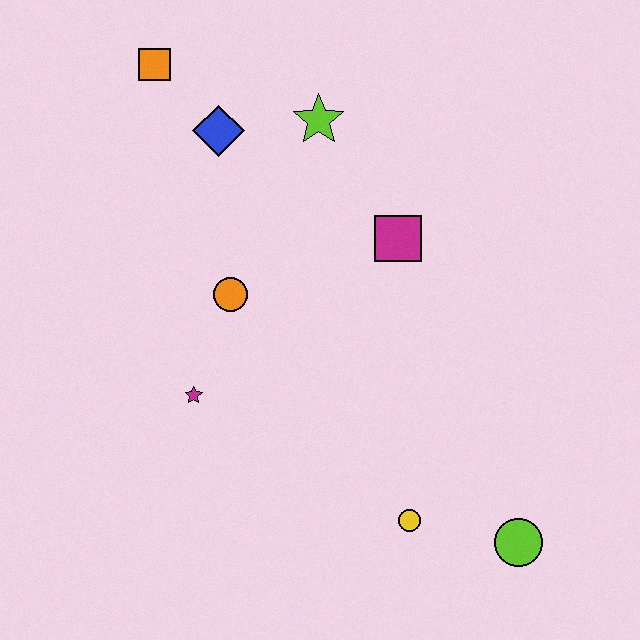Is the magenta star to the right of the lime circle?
No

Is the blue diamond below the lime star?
Yes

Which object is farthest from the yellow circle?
The orange square is farthest from the yellow circle.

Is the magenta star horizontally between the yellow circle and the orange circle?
No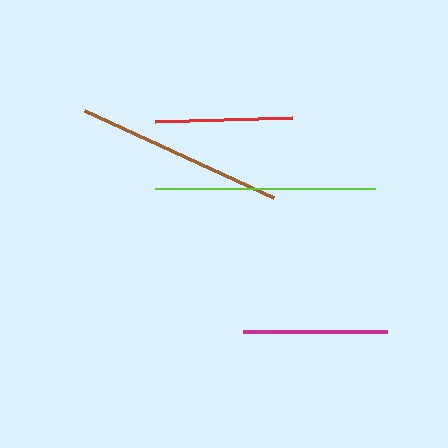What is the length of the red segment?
The red segment is approximately 137 pixels long.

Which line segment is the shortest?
The red line is the shortest at approximately 137 pixels.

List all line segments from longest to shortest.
From longest to shortest: lime, brown, magenta, red.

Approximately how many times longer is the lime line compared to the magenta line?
The lime line is approximately 1.5 times the length of the magenta line.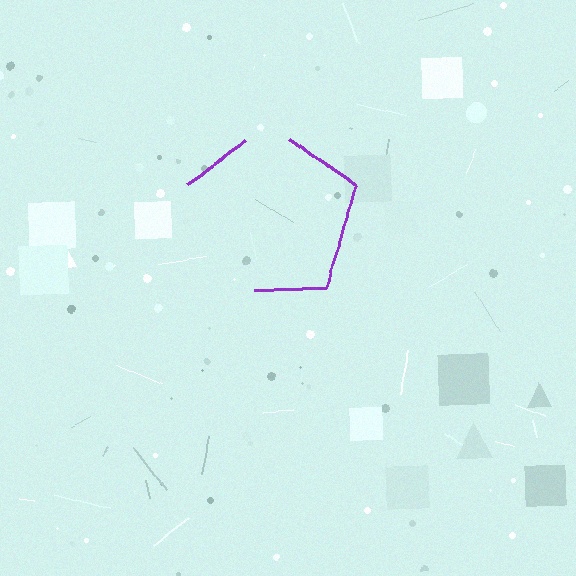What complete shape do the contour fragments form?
The contour fragments form a pentagon.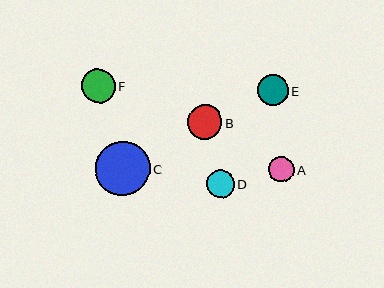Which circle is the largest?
Circle C is the largest with a size of approximately 55 pixels.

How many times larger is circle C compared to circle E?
Circle C is approximately 1.8 times the size of circle E.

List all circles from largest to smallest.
From largest to smallest: C, B, F, E, D, A.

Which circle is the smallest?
Circle A is the smallest with a size of approximately 25 pixels.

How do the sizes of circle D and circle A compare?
Circle D and circle A are approximately the same size.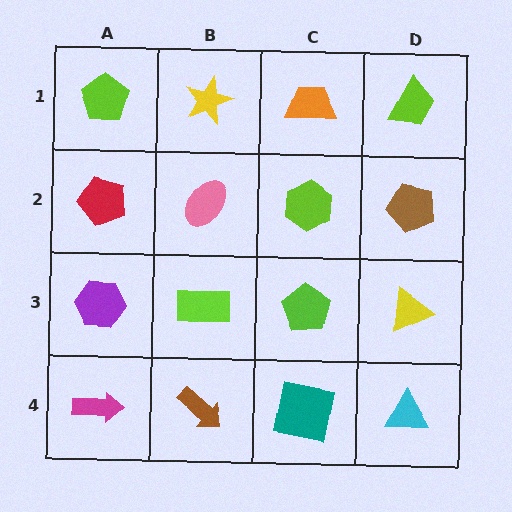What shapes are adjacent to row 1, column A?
A red pentagon (row 2, column A), a yellow star (row 1, column B).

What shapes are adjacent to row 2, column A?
A lime pentagon (row 1, column A), a purple hexagon (row 3, column A), a pink ellipse (row 2, column B).